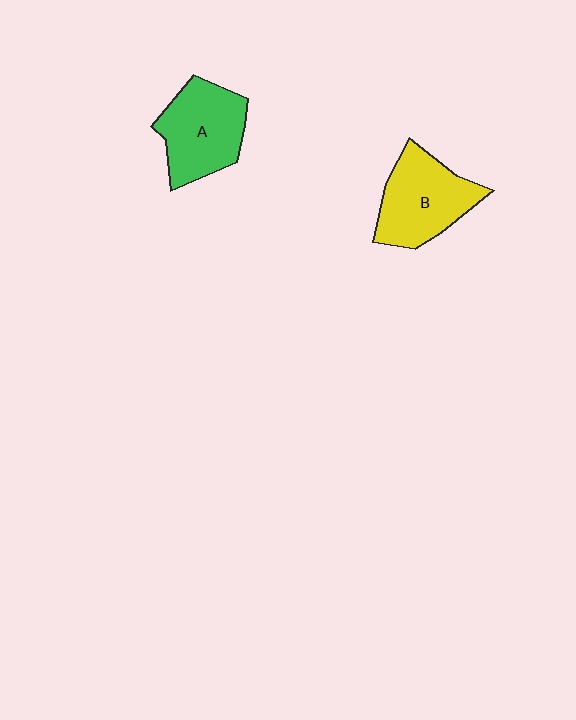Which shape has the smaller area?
Shape A (green).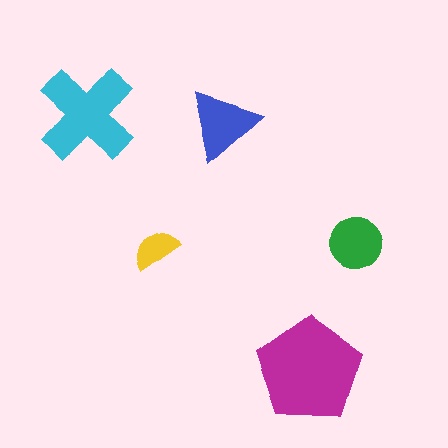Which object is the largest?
The magenta pentagon.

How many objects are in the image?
There are 5 objects in the image.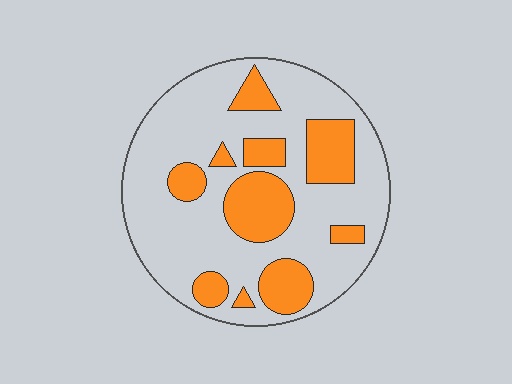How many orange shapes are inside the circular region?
10.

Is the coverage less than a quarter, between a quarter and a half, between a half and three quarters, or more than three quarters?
Between a quarter and a half.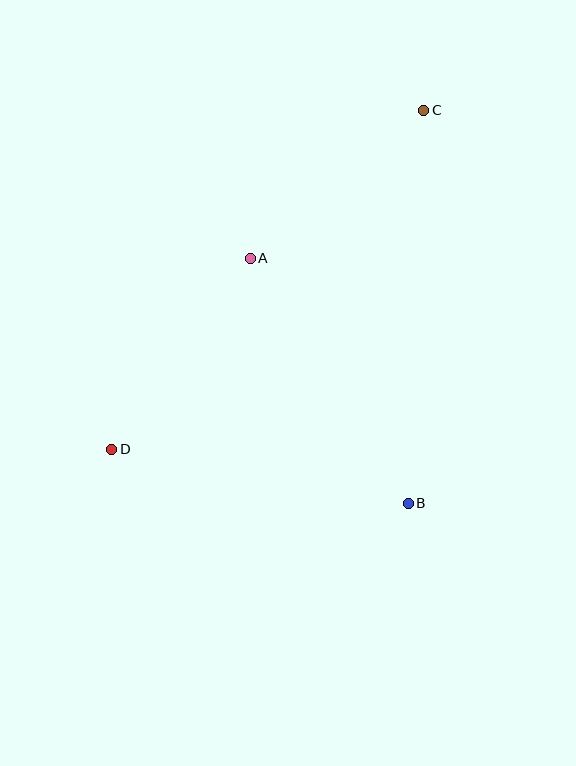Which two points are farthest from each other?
Points C and D are farthest from each other.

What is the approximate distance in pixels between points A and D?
The distance between A and D is approximately 236 pixels.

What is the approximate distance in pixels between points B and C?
The distance between B and C is approximately 393 pixels.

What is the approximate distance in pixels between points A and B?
The distance between A and B is approximately 291 pixels.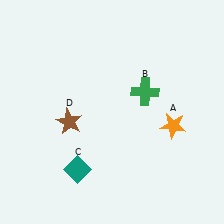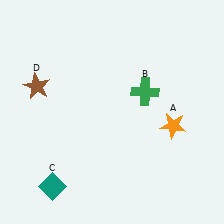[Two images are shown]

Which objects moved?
The objects that moved are: the teal diamond (C), the brown star (D).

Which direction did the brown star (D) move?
The brown star (D) moved up.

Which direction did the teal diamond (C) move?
The teal diamond (C) moved left.